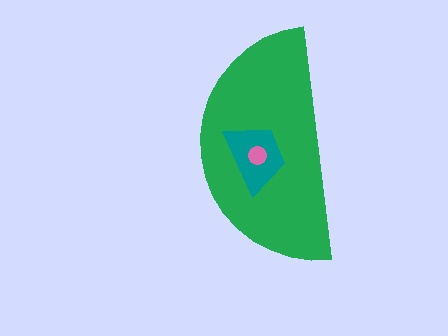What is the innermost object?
The pink circle.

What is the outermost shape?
The green semicircle.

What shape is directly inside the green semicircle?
The teal trapezoid.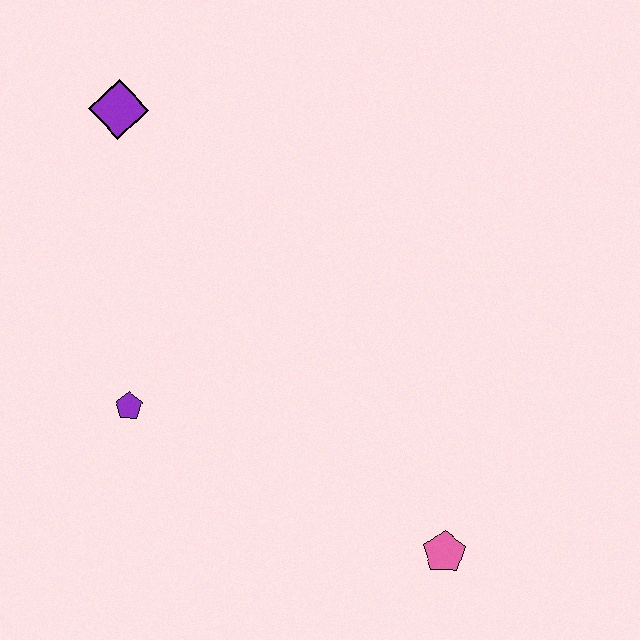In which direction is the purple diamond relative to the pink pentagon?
The purple diamond is above the pink pentagon.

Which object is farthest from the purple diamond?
The pink pentagon is farthest from the purple diamond.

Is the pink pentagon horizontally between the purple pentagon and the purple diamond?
No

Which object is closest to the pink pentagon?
The purple pentagon is closest to the pink pentagon.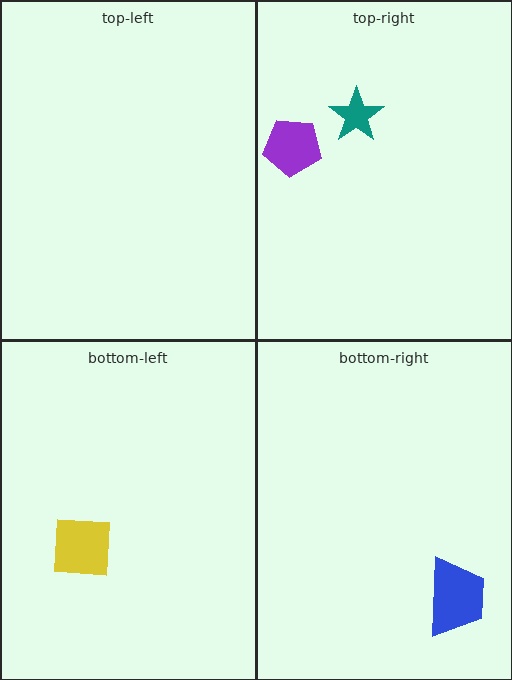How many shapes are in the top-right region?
2.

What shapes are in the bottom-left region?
The yellow square.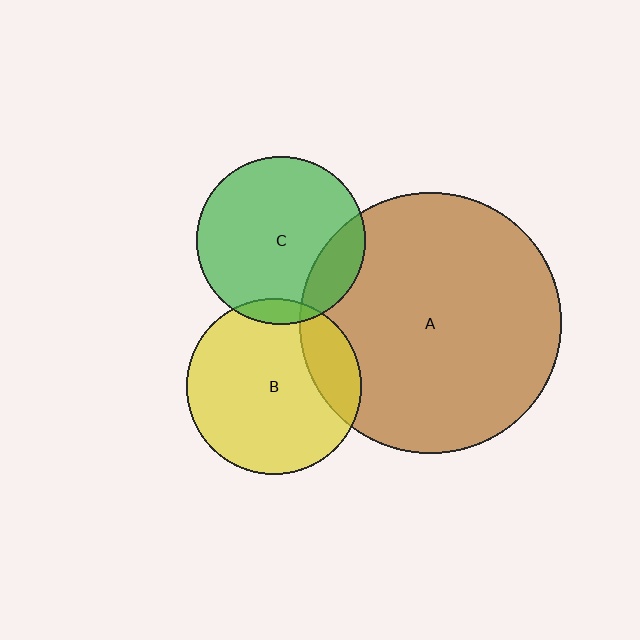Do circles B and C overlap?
Yes.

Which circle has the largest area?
Circle A (brown).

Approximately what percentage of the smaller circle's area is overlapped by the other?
Approximately 5%.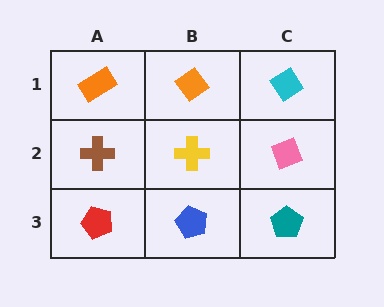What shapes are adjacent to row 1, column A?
A brown cross (row 2, column A), an orange diamond (row 1, column B).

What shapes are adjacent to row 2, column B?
An orange diamond (row 1, column B), a blue pentagon (row 3, column B), a brown cross (row 2, column A), a pink diamond (row 2, column C).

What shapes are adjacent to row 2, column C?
A cyan diamond (row 1, column C), a teal pentagon (row 3, column C), a yellow cross (row 2, column B).